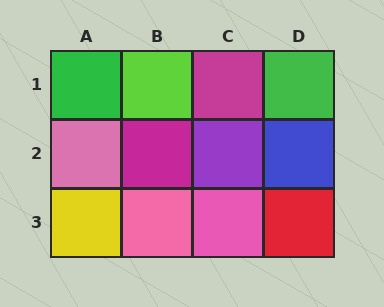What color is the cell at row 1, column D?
Green.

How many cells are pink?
3 cells are pink.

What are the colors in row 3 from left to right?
Yellow, pink, pink, red.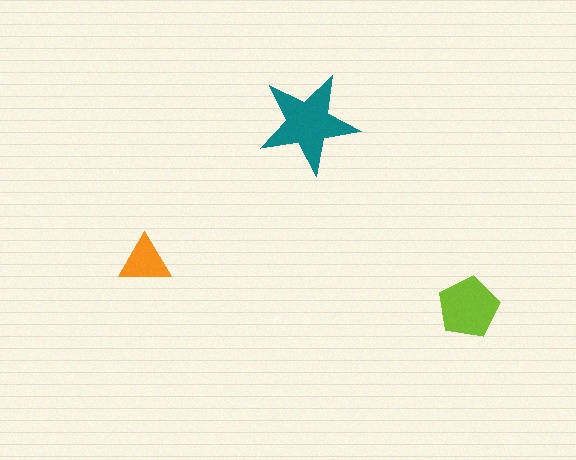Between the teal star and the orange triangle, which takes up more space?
The teal star.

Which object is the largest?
The teal star.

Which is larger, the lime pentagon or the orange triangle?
The lime pentagon.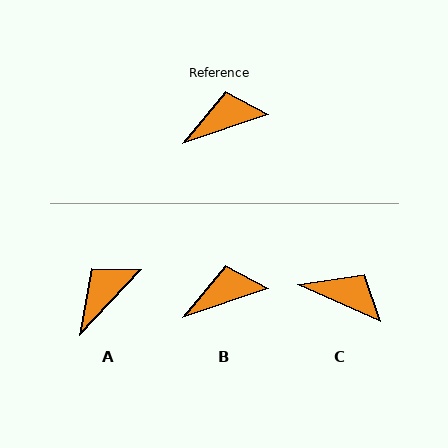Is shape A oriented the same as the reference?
No, it is off by about 29 degrees.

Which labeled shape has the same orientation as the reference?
B.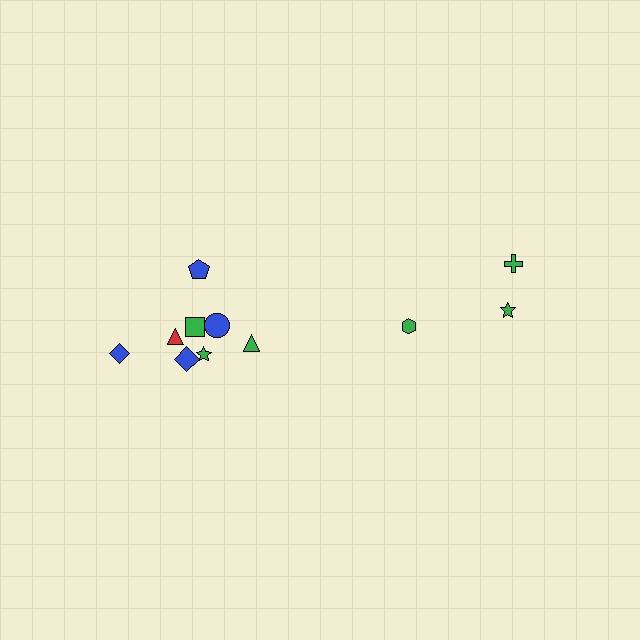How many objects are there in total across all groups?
There are 11 objects.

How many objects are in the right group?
There are 3 objects.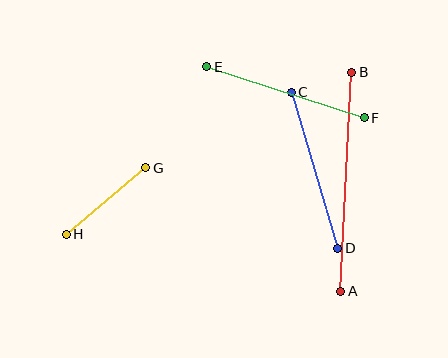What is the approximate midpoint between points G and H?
The midpoint is at approximately (106, 201) pixels.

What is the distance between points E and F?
The distance is approximately 166 pixels.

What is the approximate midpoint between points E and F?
The midpoint is at approximately (285, 92) pixels.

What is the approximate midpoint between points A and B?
The midpoint is at approximately (346, 182) pixels.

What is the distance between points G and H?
The distance is approximately 103 pixels.